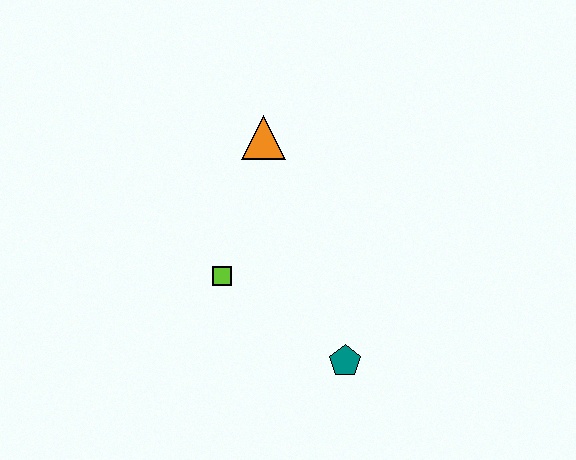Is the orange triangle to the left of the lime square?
No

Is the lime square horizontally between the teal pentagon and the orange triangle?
No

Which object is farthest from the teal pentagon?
The orange triangle is farthest from the teal pentagon.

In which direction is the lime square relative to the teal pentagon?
The lime square is to the left of the teal pentagon.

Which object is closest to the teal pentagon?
The lime square is closest to the teal pentagon.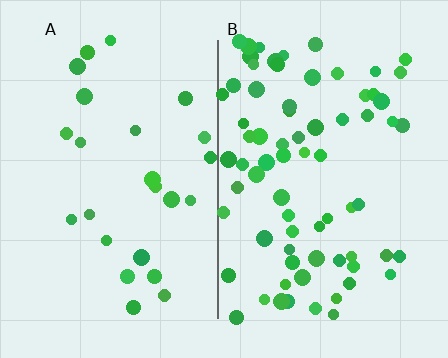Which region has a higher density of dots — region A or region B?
B (the right).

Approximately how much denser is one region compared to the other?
Approximately 2.9× — region B over region A.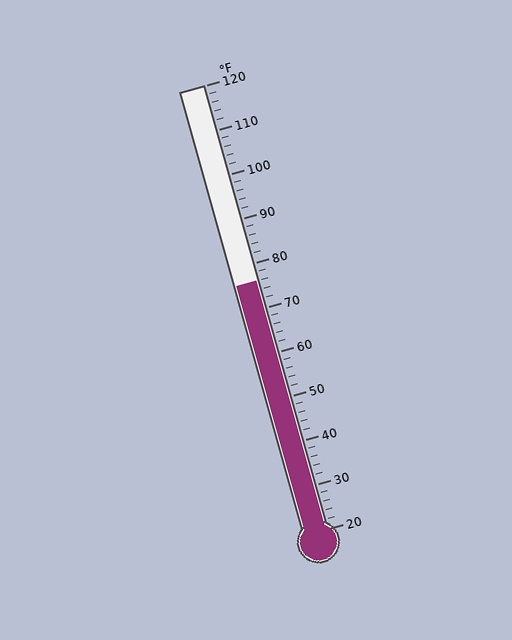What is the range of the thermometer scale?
The thermometer scale ranges from 20°F to 120°F.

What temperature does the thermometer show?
The thermometer shows approximately 76°F.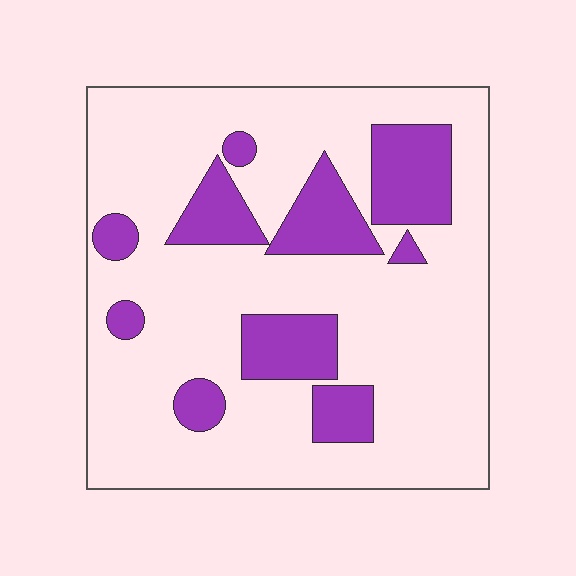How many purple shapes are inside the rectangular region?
10.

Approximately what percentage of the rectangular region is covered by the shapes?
Approximately 20%.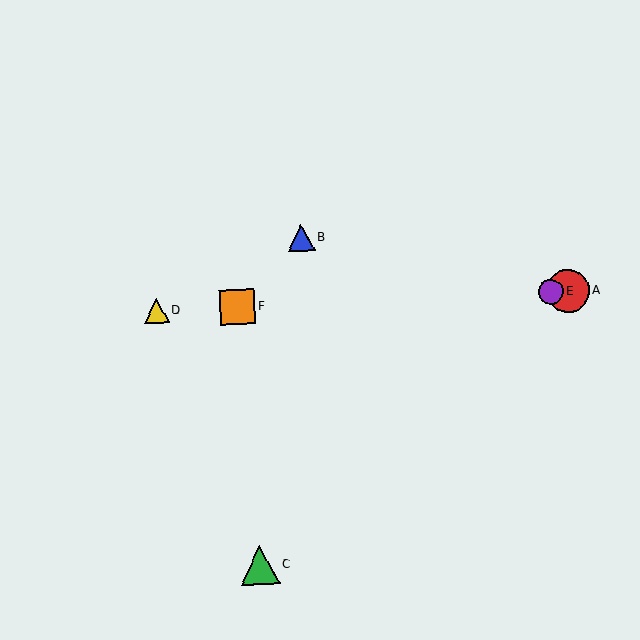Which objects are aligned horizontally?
Objects A, D, E, F are aligned horizontally.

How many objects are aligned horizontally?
4 objects (A, D, E, F) are aligned horizontally.